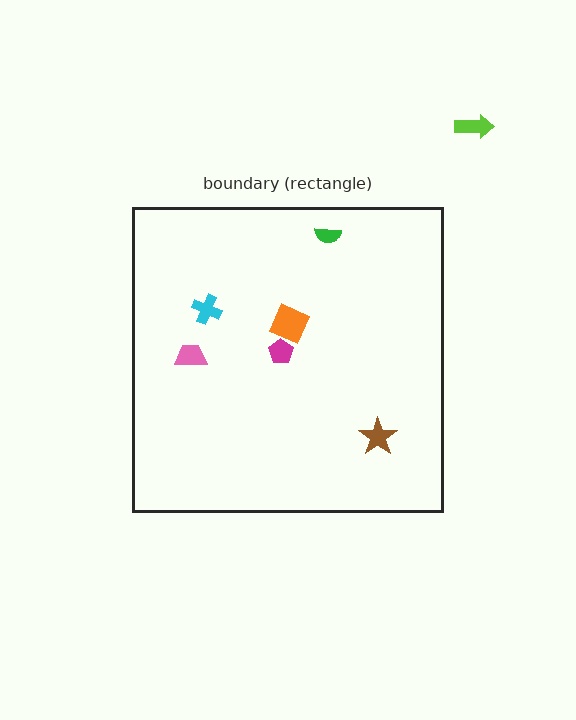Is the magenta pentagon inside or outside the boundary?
Inside.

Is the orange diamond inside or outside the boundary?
Inside.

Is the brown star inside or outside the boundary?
Inside.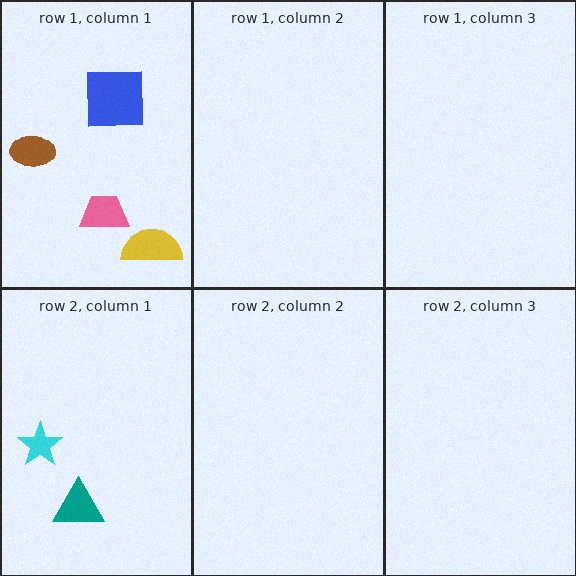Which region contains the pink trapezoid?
The row 1, column 1 region.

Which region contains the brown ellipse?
The row 1, column 1 region.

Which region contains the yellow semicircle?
The row 1, column 1 region.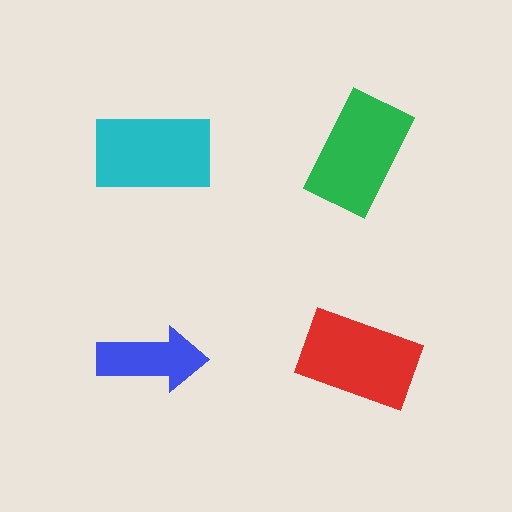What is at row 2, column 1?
A blue arrow.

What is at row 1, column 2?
A green rectangle.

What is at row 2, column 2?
A red rectangle.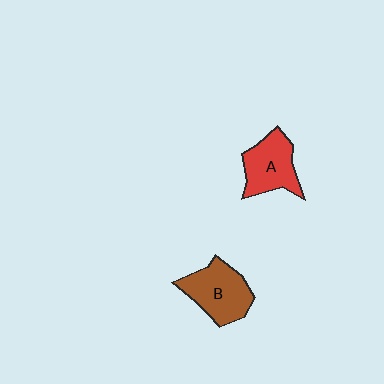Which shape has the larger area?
Shape B (brown).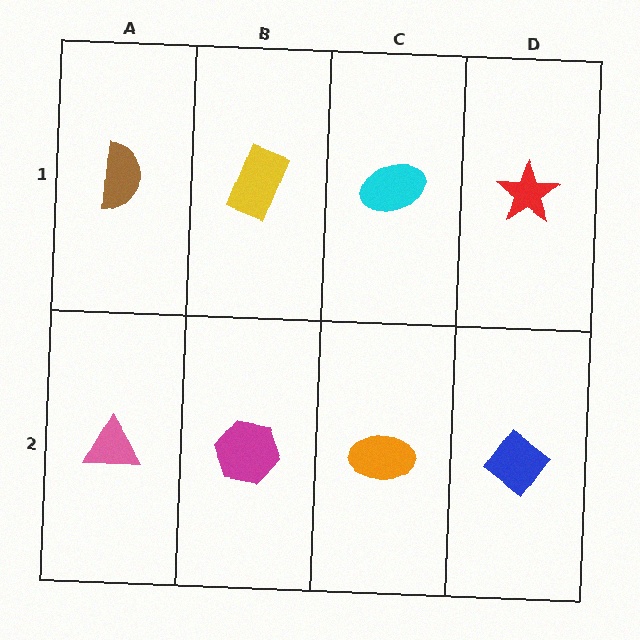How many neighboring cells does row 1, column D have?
2.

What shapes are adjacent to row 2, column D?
A red star (row 1, column D), an orange ellipse (row 2, column C).